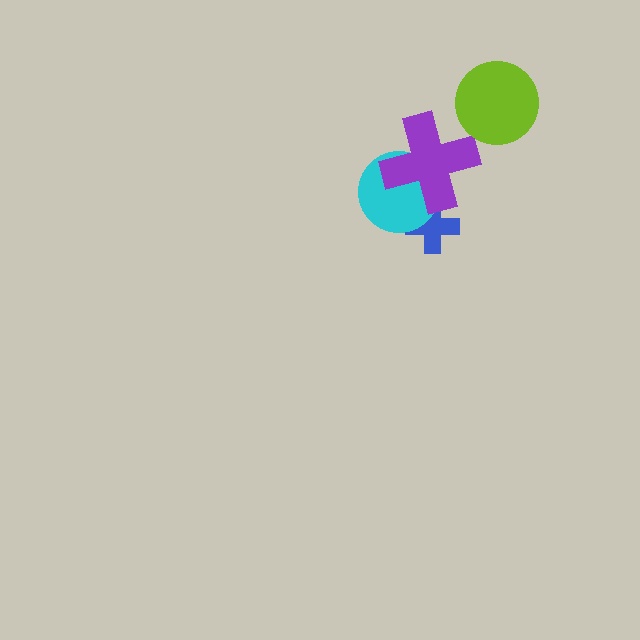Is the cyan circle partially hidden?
Yes, it is partially covered by another shape.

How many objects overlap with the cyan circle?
2 objects overlap with the cyan circle.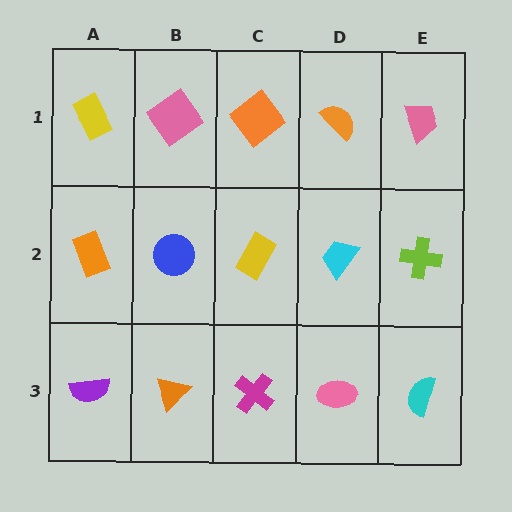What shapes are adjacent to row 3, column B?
A blue circle (row 2, column B), a purple semicircle (row 3, column A), a magenta cross (row 3, column C).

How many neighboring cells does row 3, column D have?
3.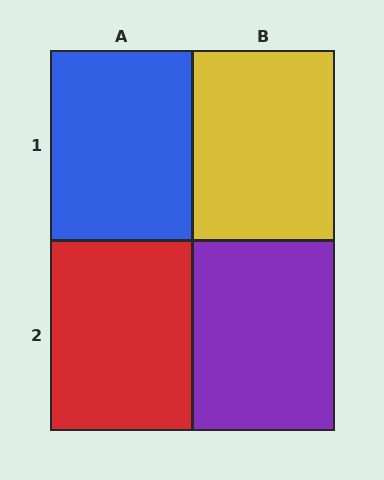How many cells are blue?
1 cell is blue.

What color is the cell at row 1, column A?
Blue.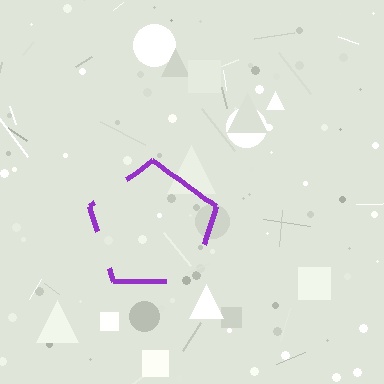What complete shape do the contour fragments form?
The contour fragments form a pentagon.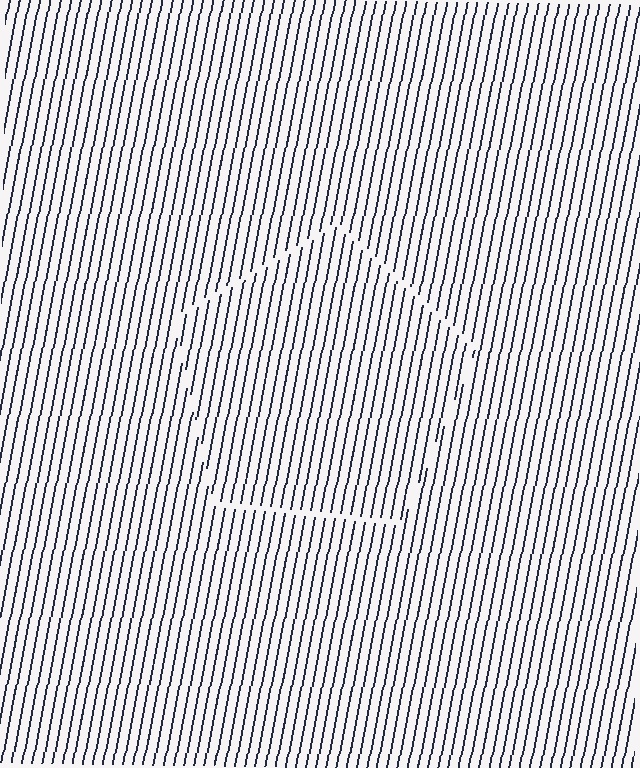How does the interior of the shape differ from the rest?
The interior of the shape contains the same grating, shifted by half a period — the contour is defined by the phase discontinuity where line-ends from the inner and outer gratings abut.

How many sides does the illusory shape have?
5 sides — the line-ends trace a pentagon.